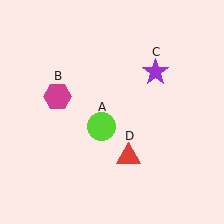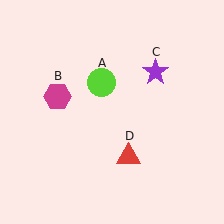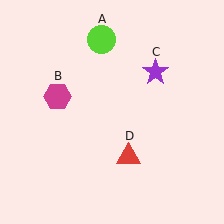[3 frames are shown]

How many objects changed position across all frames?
1 object changed position: lime circle (object A).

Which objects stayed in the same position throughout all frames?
Magenta hexagon (object B) and purple star (object C) and red triangle (object D) remained stationary.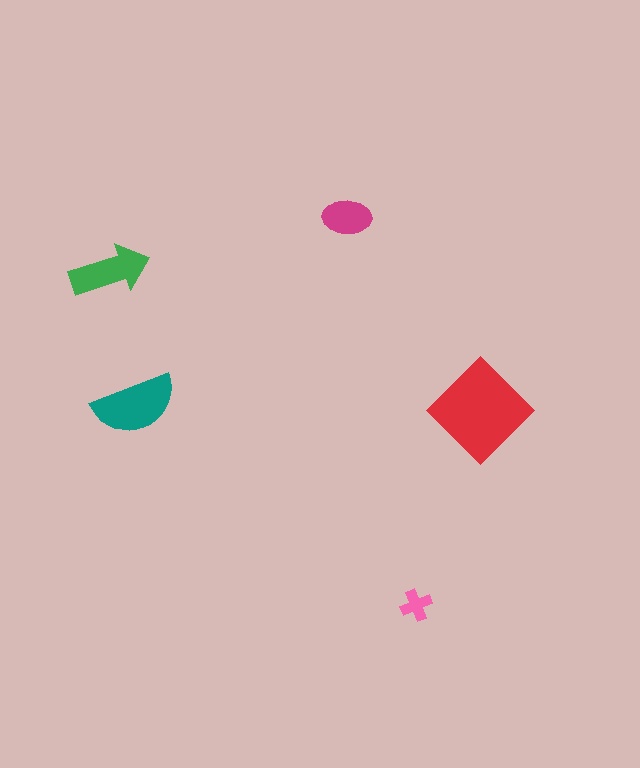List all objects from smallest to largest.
The pink cross, the magenta ellipse, the green arrow, the teal semicircle, the red diamond.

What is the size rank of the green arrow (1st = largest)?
3rd.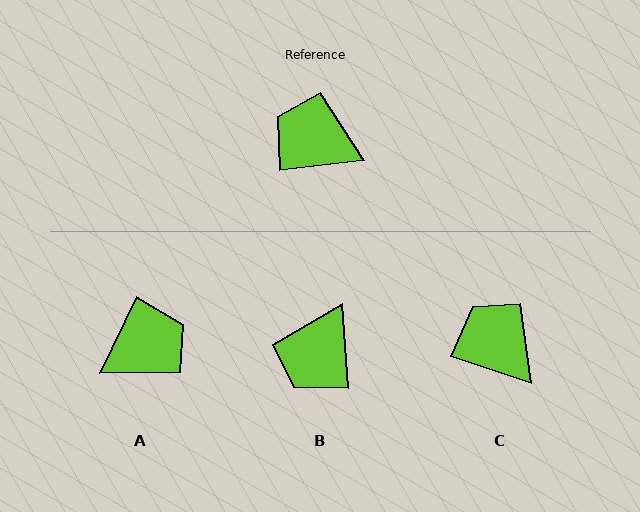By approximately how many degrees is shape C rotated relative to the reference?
Approximately 25 degrees clockwise.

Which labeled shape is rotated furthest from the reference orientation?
A, about 123 degrees away.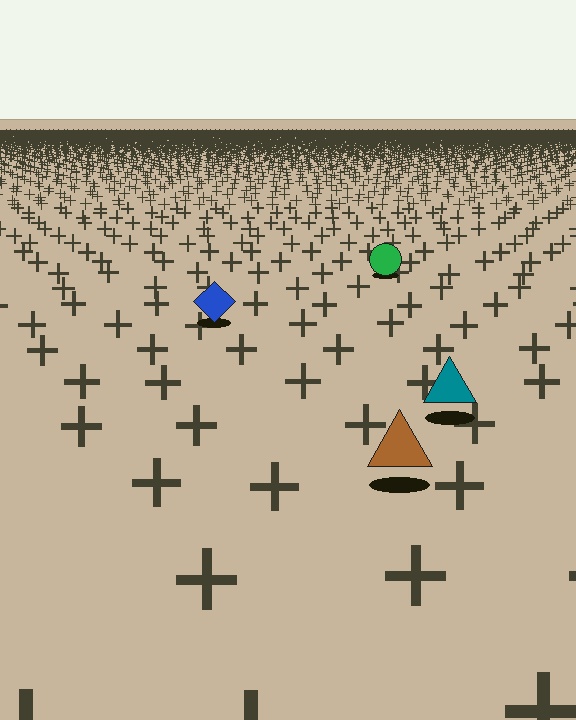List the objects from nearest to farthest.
From nearest to farthest: the brown triangle, the teal triangle, the blue diamond, the green circle.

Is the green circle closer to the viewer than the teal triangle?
No. The teal triangle is closer — you can tell from the texture gradient: the ground texture is coarser near it.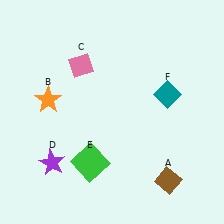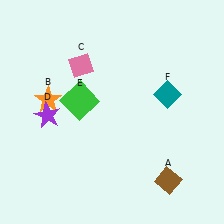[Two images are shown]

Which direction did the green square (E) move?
The green square (E) moved up.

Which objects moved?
The objects that moved are: the purple star (D), the green square (E).